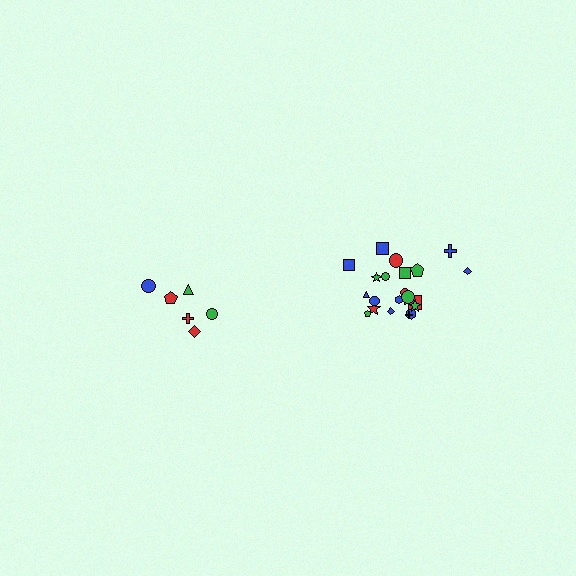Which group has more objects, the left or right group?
The right group.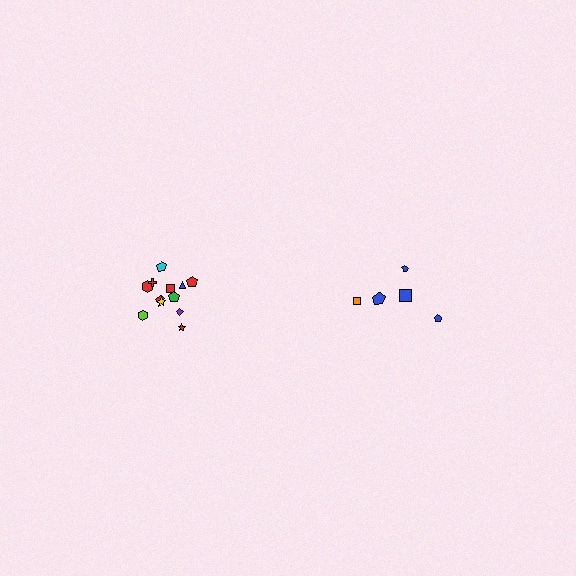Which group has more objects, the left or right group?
The left group.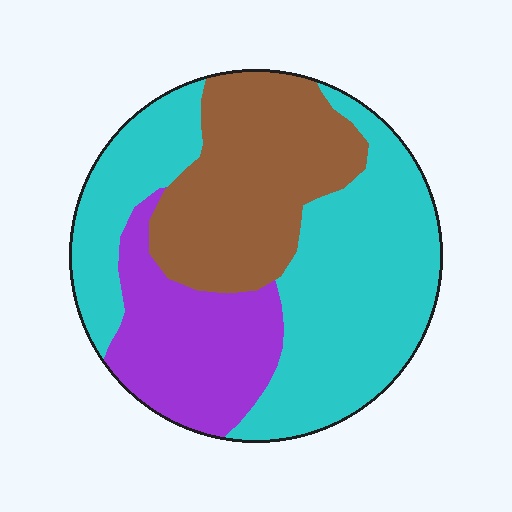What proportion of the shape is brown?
Brown takes up between a sixth and a third of the shape.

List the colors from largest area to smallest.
From largest to smallest: cyan, brown, purple.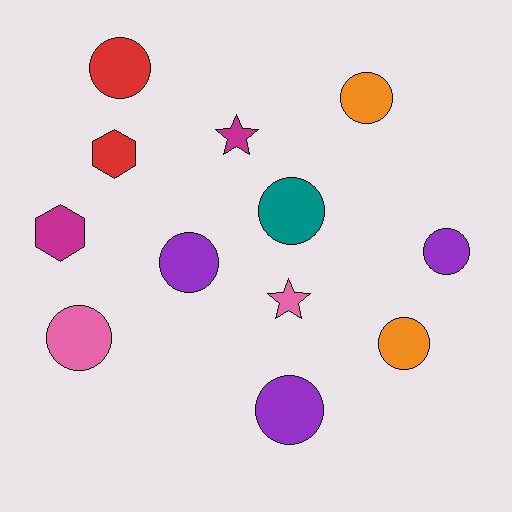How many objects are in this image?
There are 12 objects.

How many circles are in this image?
There are 8 circles.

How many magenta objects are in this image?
There are 2 magenta objects.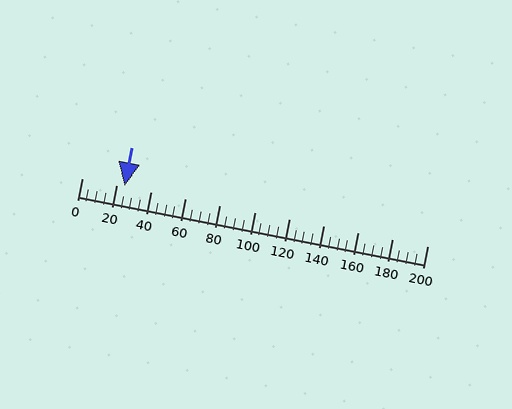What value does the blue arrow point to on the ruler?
The blue arrow points to approximately 24.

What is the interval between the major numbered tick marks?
The major tick marks are spaced 20 units apart.